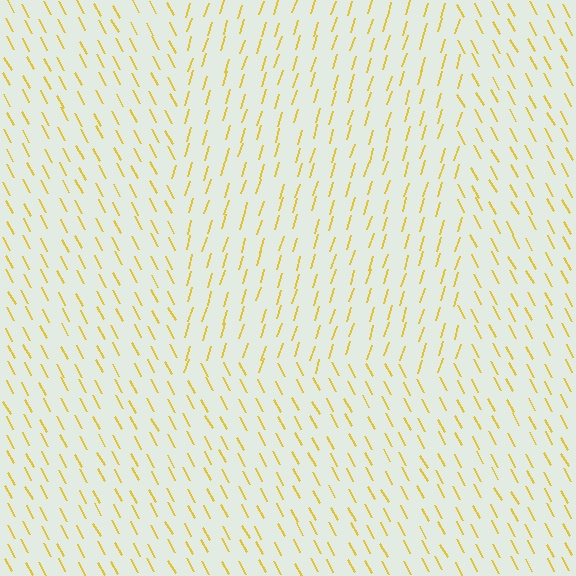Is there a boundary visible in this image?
Yes, there is a texture boundary formed by a change in line orientation.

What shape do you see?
I see a rectangle.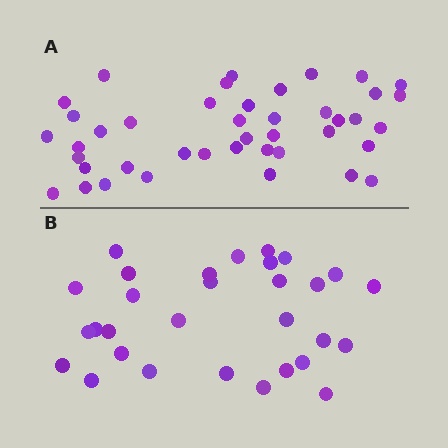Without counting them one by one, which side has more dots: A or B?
Region A (the top region) has more dots.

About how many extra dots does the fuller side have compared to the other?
Region A has roughly 12 or so more dots than region B.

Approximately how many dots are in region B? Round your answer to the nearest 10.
About 30 dots.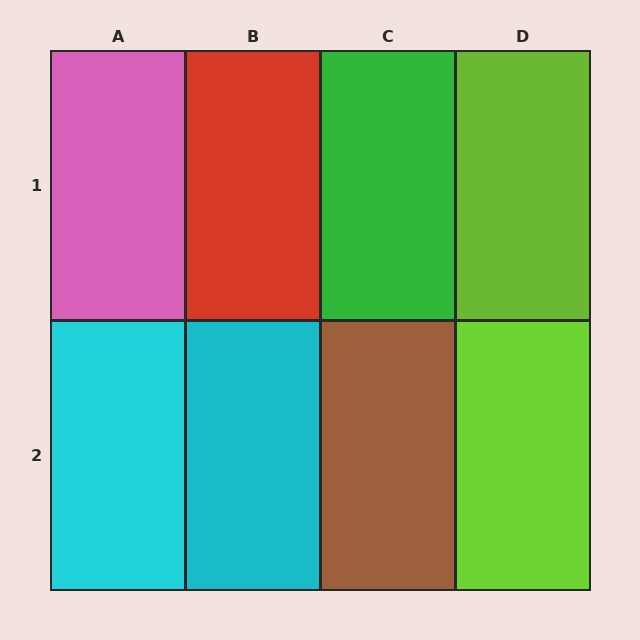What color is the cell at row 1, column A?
Pink.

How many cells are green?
1 cell is green.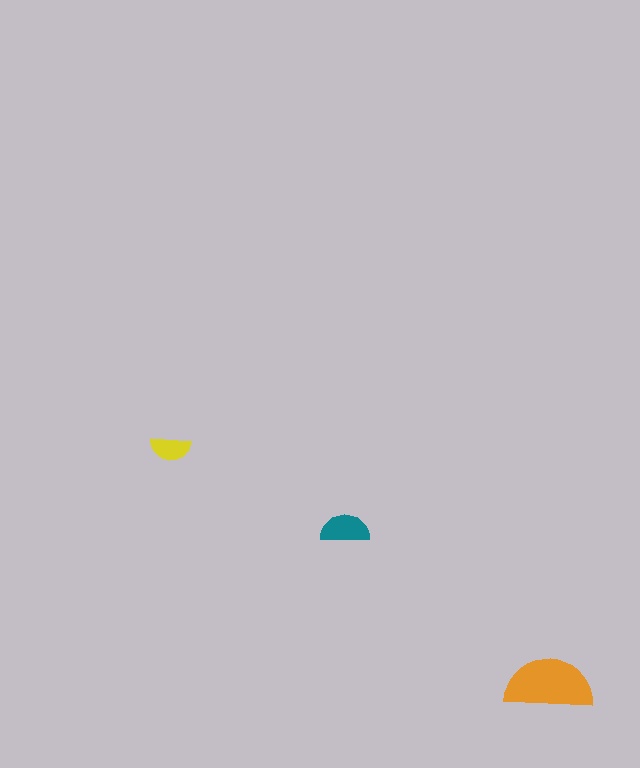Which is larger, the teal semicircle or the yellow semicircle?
The teal one.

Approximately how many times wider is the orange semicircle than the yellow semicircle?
About 2 times wider.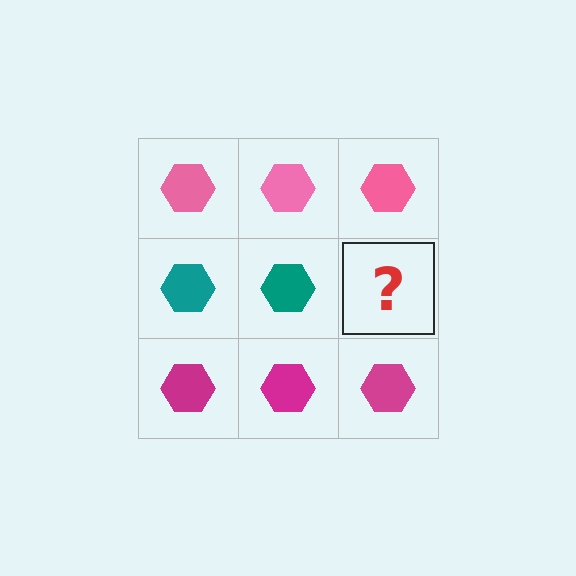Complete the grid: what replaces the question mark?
The question mark should be replaced with a teal hexagon.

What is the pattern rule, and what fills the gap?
The rule is that each row has a consistent color. The gap should be filled with a teal hexagon.